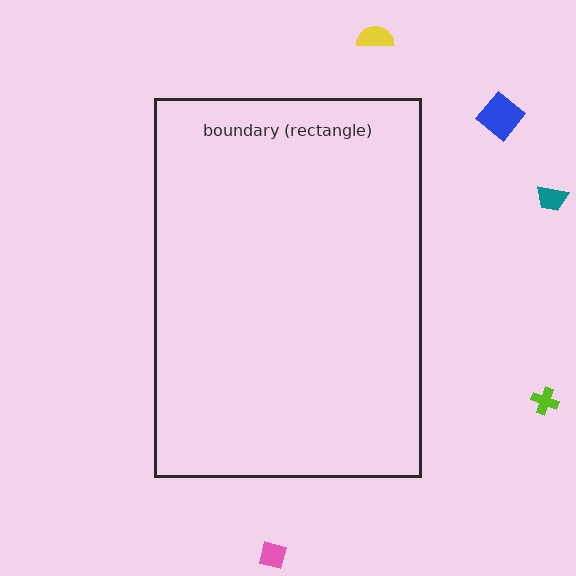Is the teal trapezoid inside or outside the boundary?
Outside.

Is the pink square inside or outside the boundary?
Outside.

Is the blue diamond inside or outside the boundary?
Outside.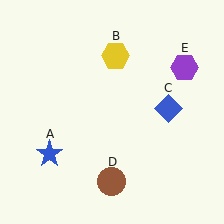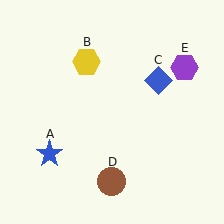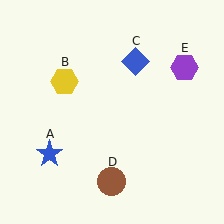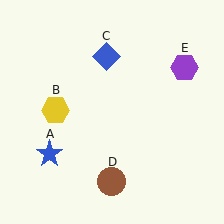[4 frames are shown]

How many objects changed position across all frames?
2 objects changed position: yellow hexagon (object B), blue diamond (object C).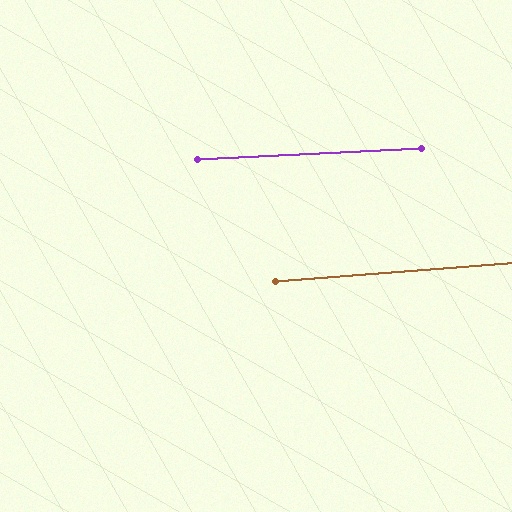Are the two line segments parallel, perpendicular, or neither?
Parallel — their directions differ by only 1.8°.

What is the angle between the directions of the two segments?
Approximately 2 degrees.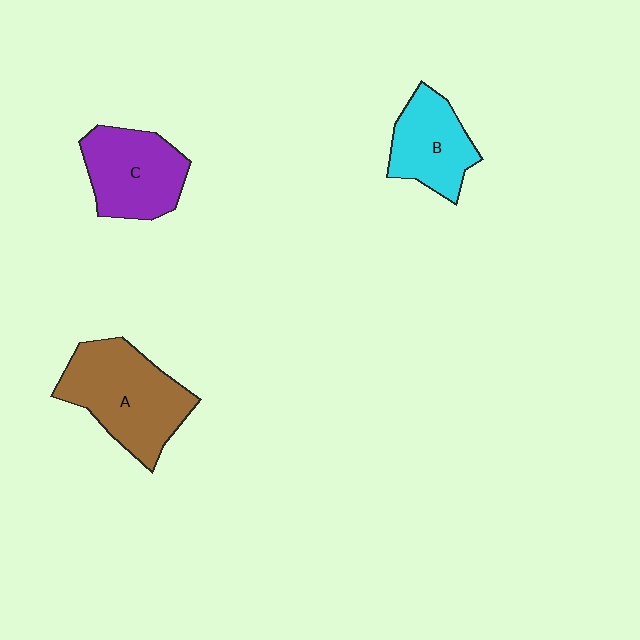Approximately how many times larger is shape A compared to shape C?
Approximately 1.3 times.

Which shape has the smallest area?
Shape B (cyan).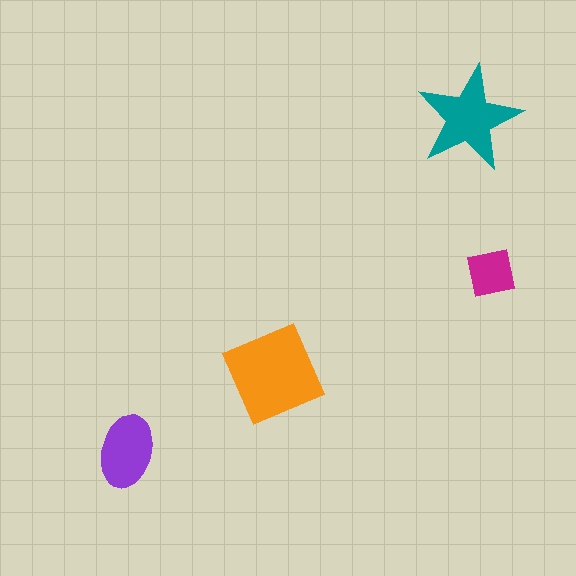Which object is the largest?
The orange square.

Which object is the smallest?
The magenta square.